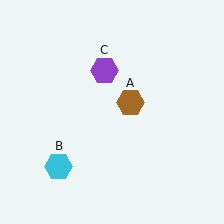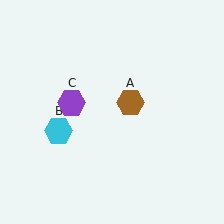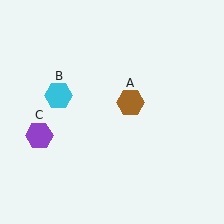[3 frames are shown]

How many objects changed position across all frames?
2 objects changed position: cyan hexagon (object B), purple hexagon (object C).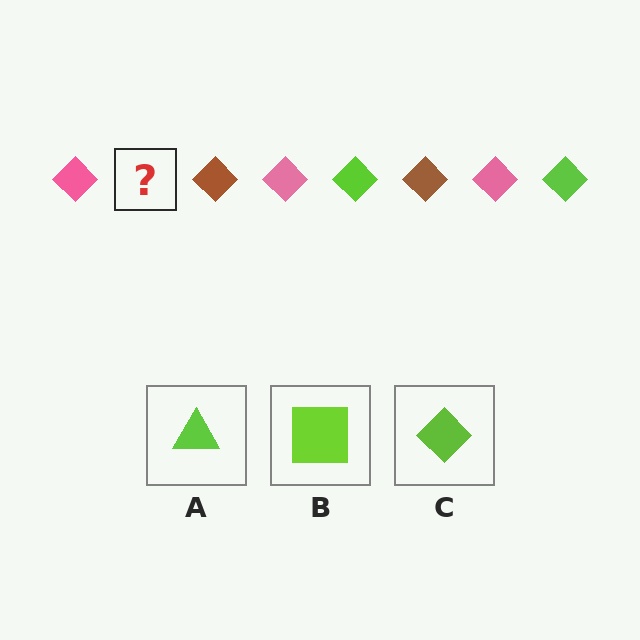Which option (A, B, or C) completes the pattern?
C.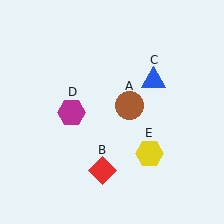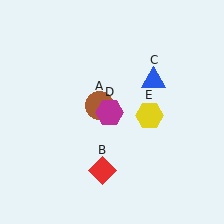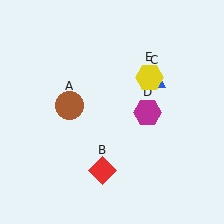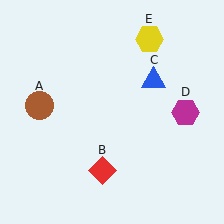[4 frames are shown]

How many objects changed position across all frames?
3 objects changed position: brown circle (object A), magenta hexagon (object D), yellow hexagon (object E).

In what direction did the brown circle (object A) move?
The brown circle (object A) moved left.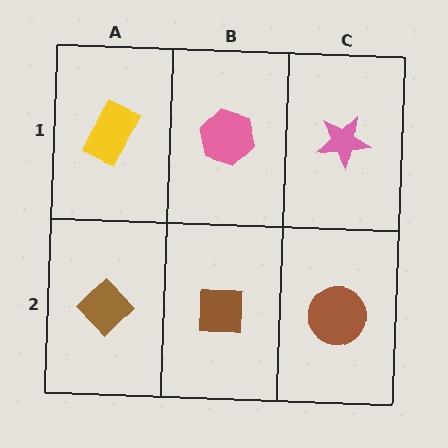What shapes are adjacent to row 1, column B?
A brown square (row 2, column B), a yellow rectangle (row 1, column A), a pink star (row 1, column C).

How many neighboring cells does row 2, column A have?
2.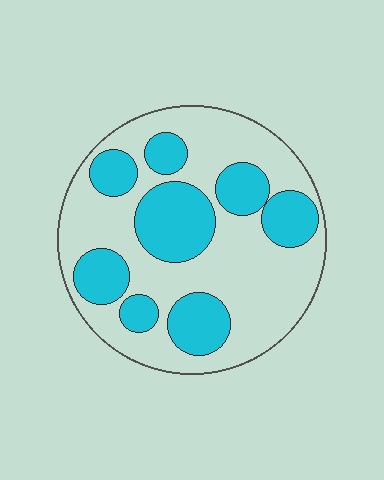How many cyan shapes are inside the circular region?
8.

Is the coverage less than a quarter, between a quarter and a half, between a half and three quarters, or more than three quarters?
Between a quarter and a half.